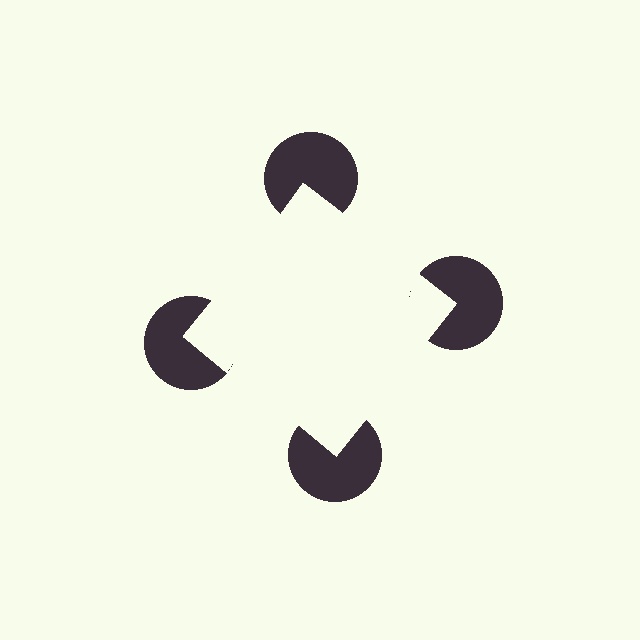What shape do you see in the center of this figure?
An illusory square — its edges are inferred from the aligned wedge cuts in the pac-man discs, not physically drawn.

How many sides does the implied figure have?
4 sides.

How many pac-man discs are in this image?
There are 4 — one at each vertex of the illusory square.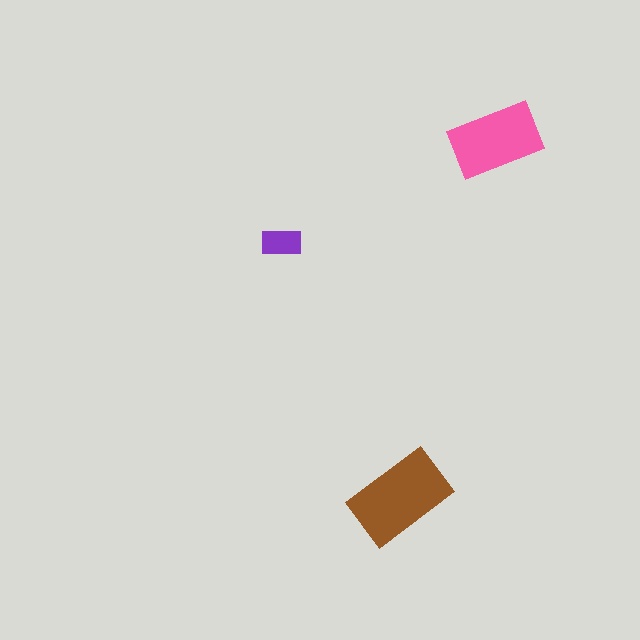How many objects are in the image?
There are 3 objects in the image.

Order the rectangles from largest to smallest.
the brown one, the pink one, the purple one.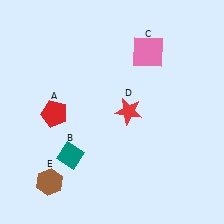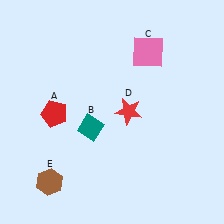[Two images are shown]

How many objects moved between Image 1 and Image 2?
1 object moved between the two images.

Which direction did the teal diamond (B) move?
The teal diamond (B) moved up.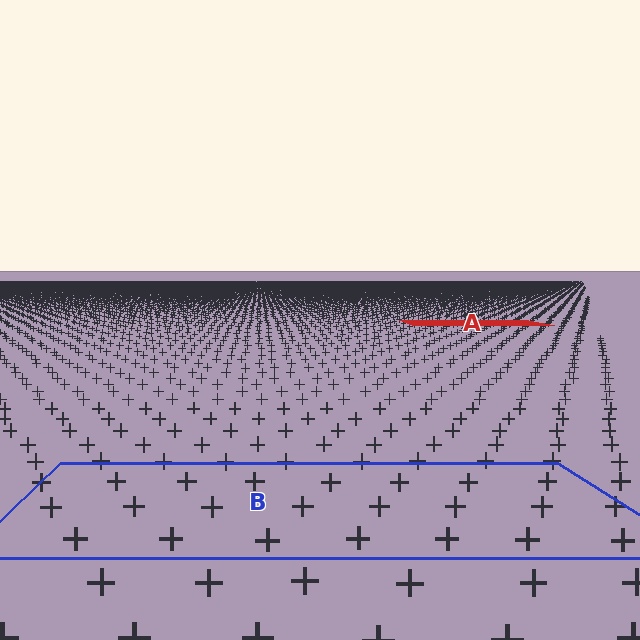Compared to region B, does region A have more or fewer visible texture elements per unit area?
Region A has more texture elements per unit area — they are packed more densely because it is farther away.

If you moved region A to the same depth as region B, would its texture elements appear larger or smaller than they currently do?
They would appear larger. At a closer depth, the same texture elements are projected at a bigger on-screen size.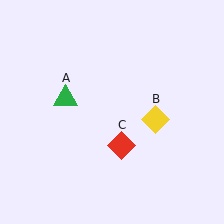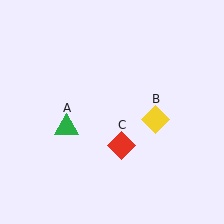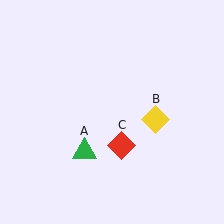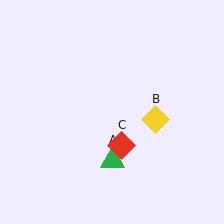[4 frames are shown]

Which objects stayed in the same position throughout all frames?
Yellow diamond (object B) and red diamond (object C) remained stationary.